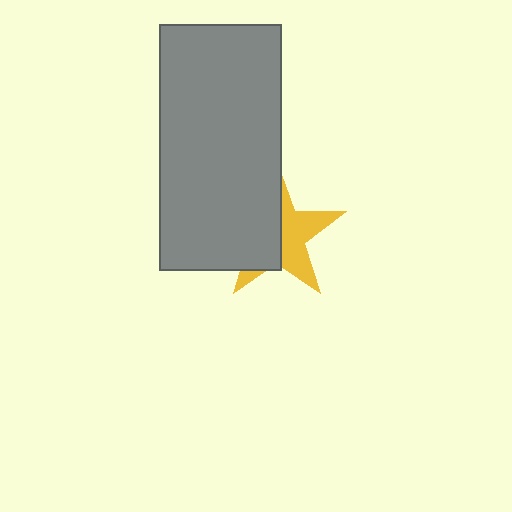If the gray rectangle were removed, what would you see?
You would see the complete yellow star.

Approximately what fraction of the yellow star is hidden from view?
Roughly 53% of the yellow star is hidden behind the gray rectangle.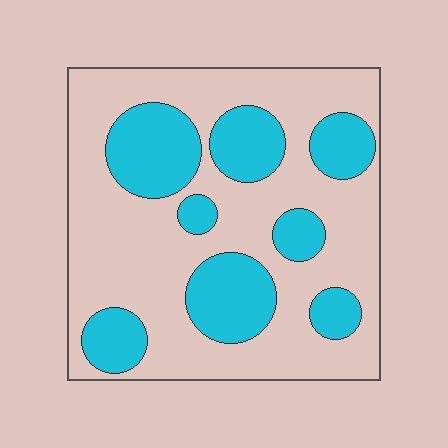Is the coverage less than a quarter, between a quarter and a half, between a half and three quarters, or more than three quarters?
Between a quarter and a half.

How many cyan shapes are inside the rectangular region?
8.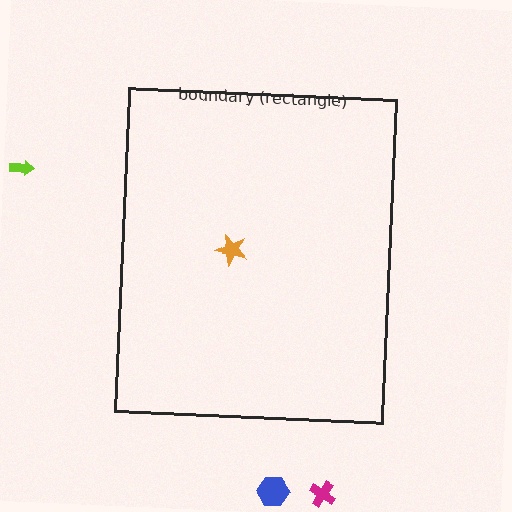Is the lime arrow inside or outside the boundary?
Outside.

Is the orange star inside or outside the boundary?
Inside.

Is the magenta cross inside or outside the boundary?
Outside.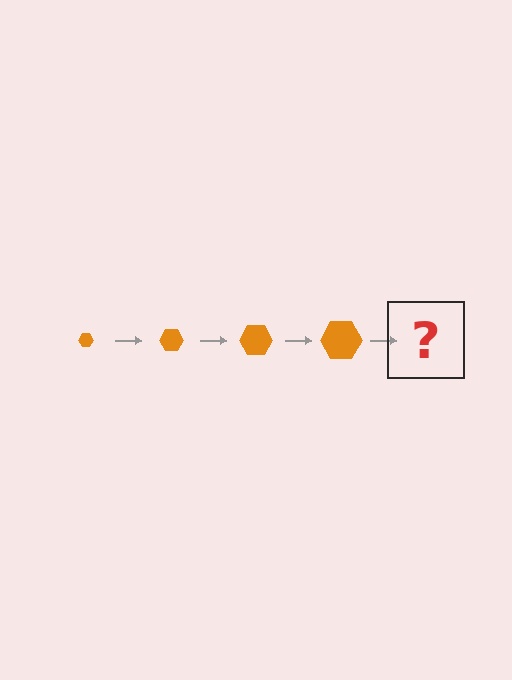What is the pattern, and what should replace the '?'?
The pattern is that the hexagon gets progressively larger each step. The '?' should be an orange hexagon, larger than the previous one.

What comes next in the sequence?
The next element should be an orange hexagon, larger than the previous one.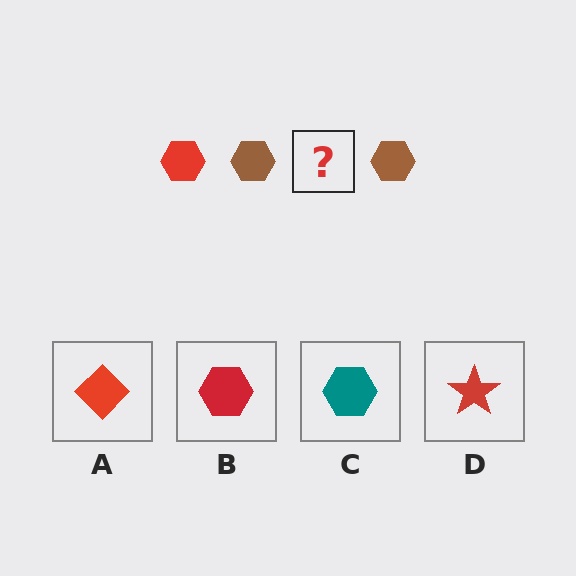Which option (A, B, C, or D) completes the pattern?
B.